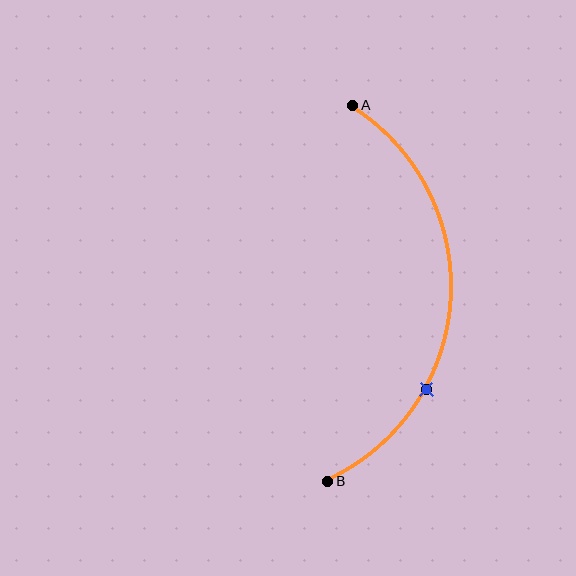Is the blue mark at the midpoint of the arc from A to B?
No. The blue mark lies on the arc but is closer to endpoint B. The arc midpoint would be at the point on the curve equidistant along the arc from both A and B.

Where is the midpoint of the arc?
The arc midpoint is the point on the curve farthest from the straight line joining A and B. It sits to the right of that line.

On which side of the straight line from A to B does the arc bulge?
The arc bulges to the right of the straight line connecting A and B.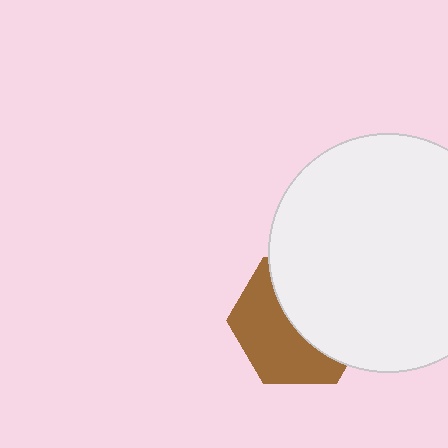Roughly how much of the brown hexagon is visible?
About half of it is visible (roughly 48%).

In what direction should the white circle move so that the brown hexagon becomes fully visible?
The white circle should move toward the upper-right. That is the shortest direction to clear the overlap and leave the brown hexagon fully visible.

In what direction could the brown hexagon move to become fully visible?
The brown hexagon could move toward the lower-left. That would shift it out from behind the white circle entirely.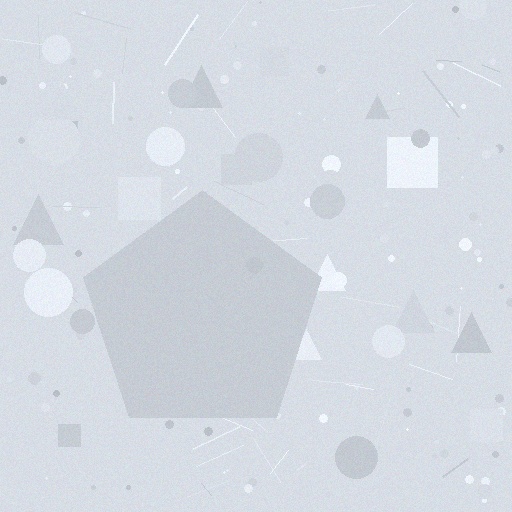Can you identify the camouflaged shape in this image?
The camouflaged shape is a pentagon.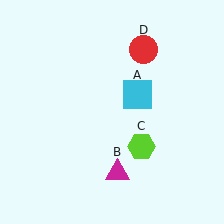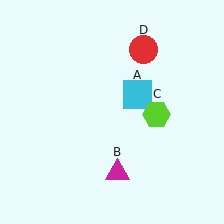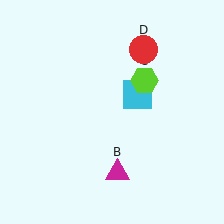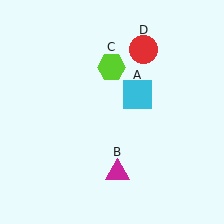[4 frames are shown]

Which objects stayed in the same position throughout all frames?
Cyan square (object A) and magenta triangle (object B) and red circle (object D) remained stationary.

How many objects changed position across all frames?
1 object changed position: lime hexagon (object C).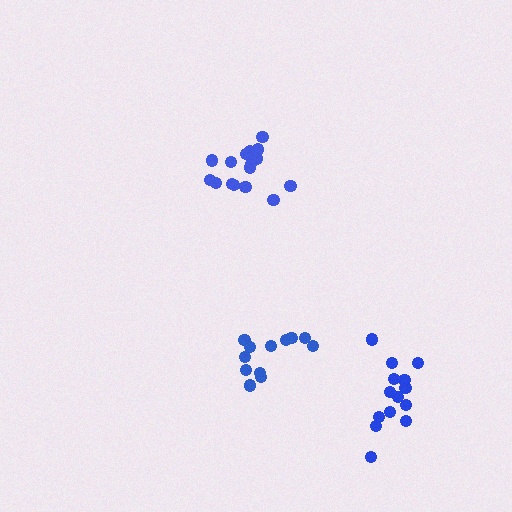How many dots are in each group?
Group 1: 16 dots, Group 2: 12 dots, Group 3: 14 dots (42 total).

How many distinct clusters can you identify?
There are 3 distinct clusters.